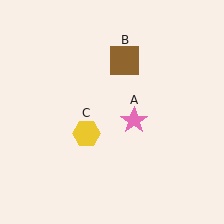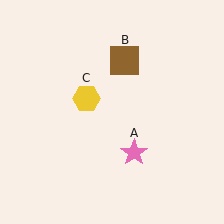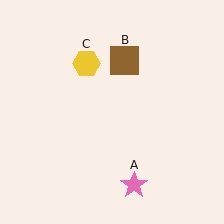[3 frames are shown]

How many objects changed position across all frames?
2 objects changed position: pink star (object A), yellow hexagon (object C).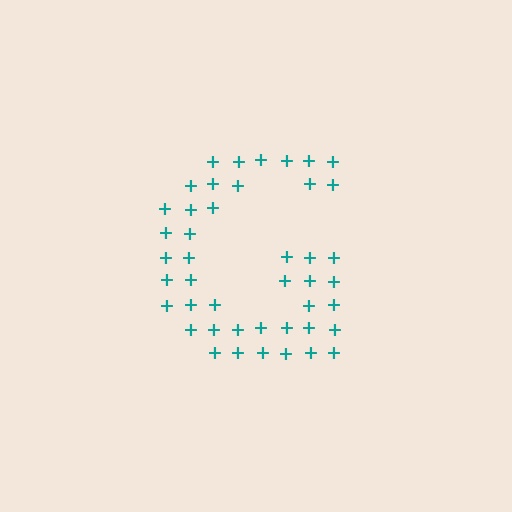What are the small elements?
The small elements are plus signs.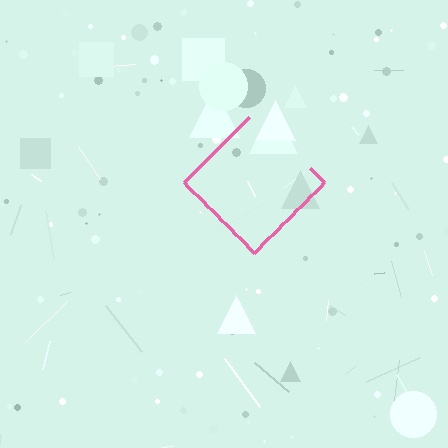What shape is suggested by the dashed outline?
The dashed outline suggests a diamond.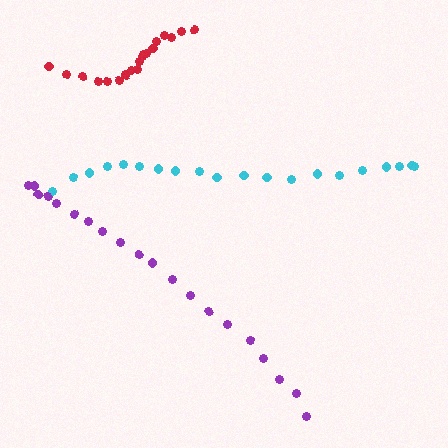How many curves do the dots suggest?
There are 3 distinct paths.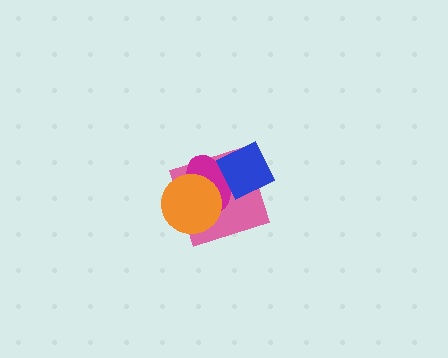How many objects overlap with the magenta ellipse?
3 objects overlap with the magenta ellipse.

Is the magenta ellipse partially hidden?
Yes, it is partially covered by another shape.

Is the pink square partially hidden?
Yes, it is partially covered by another shape.